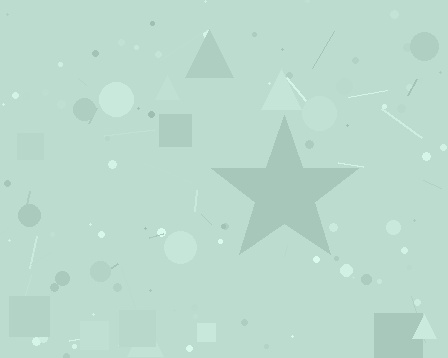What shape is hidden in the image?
A star is hidden in the image.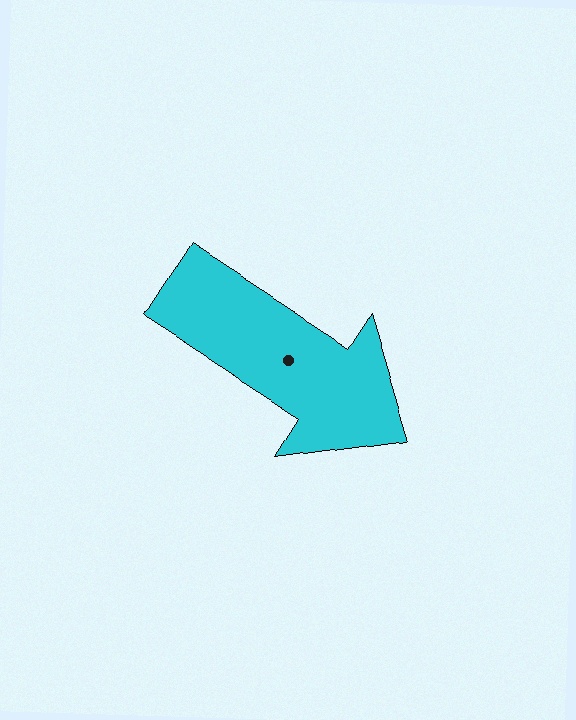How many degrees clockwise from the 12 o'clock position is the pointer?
Approximately 123 degrees.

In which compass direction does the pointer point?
Southeast.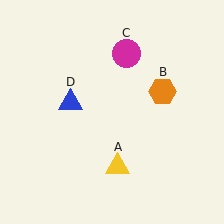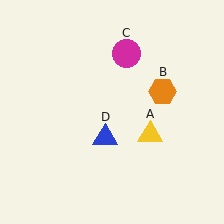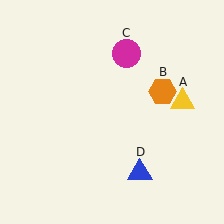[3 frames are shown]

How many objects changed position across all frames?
2 objects changed position: yellow triangle (object A), blue triangle (object D).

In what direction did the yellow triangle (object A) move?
The yellow triangle (object A) moved up and to the right.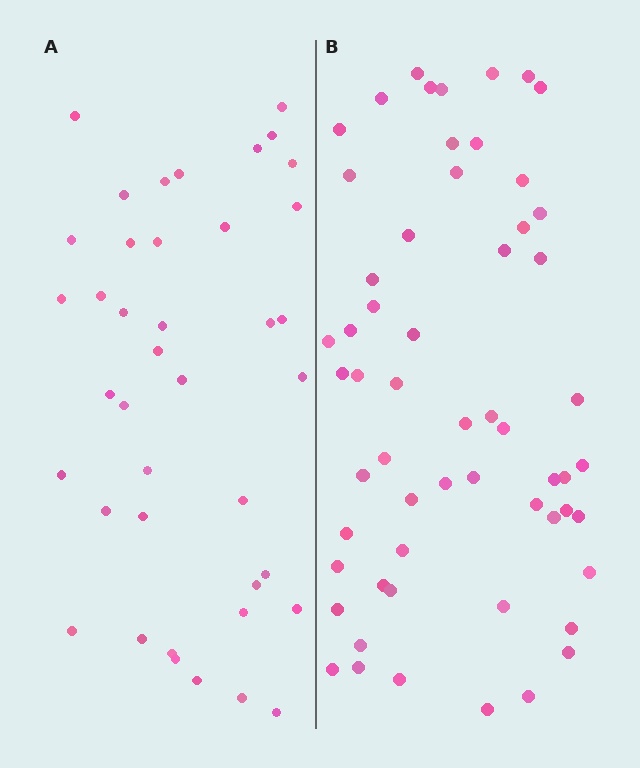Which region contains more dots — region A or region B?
Region B (the right region) has more dots.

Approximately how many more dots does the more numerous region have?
Region B has approximately 20 more dots than region A.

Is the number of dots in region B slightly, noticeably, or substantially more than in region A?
Region B has substantially more. The ratio is roughly 1.4 to 1.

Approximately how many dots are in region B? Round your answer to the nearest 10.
About 60 dots. (The exact count is 58, which rounds to 60.)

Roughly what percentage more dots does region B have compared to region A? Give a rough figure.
About 45% more.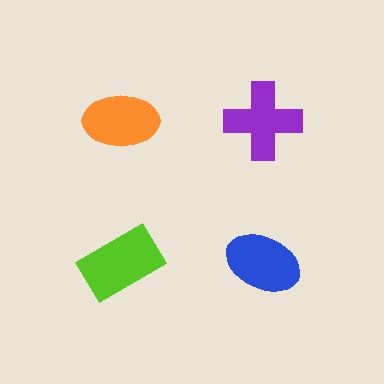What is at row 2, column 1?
A lime rectangle.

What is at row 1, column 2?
A purple cross.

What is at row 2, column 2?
A blue ellipse.